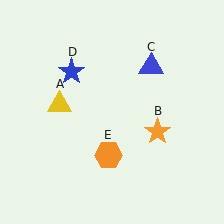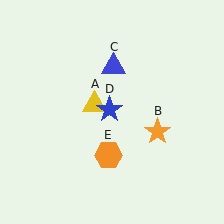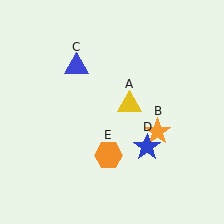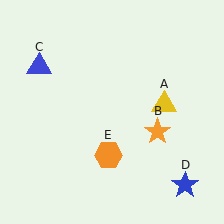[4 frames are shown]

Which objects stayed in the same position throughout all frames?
Orange star (object B) and orange hexagon (object E) remained stationary.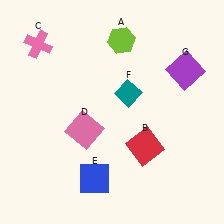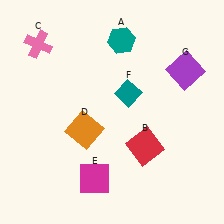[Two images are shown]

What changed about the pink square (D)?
In Image 1, D is pink. In Image 2, it changed to orange.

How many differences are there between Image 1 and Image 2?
There are 3 differences between the two images.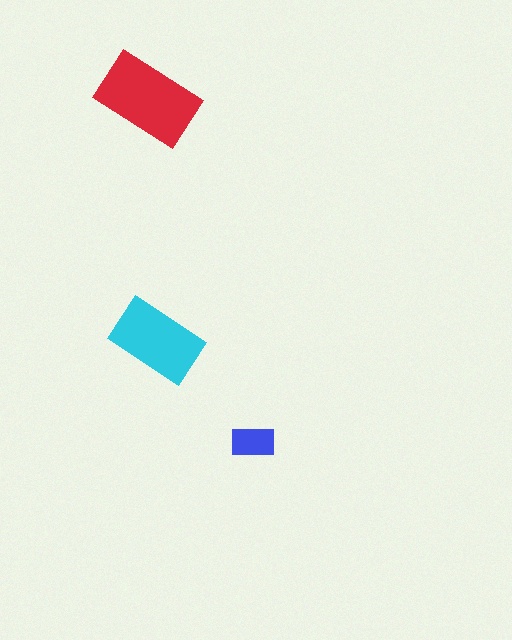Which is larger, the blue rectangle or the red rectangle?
The red one.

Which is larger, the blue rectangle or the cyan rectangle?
The cyan one.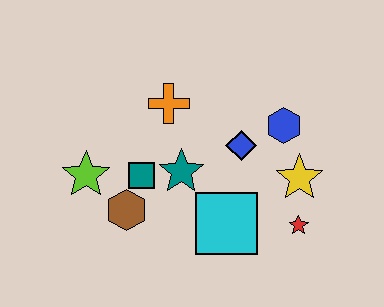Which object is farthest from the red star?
The lime star is farthest from the red star.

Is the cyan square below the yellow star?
Yes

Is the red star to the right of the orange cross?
Yes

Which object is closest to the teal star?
The teal square is closest to the teal star.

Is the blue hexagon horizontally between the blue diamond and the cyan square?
No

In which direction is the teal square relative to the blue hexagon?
The teal square is to the left of the blue hexagon.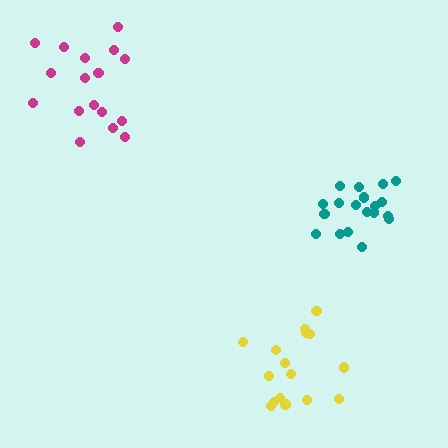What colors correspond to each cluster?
The clusters are colored: magenta, teal, yellow.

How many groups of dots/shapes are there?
There are 3 groups.